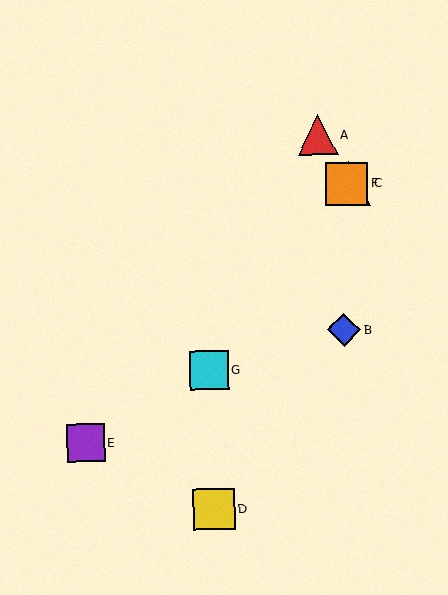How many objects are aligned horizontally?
2 objects (C, F) are aligned horizontally.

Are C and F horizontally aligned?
Yes, both are at y≈184.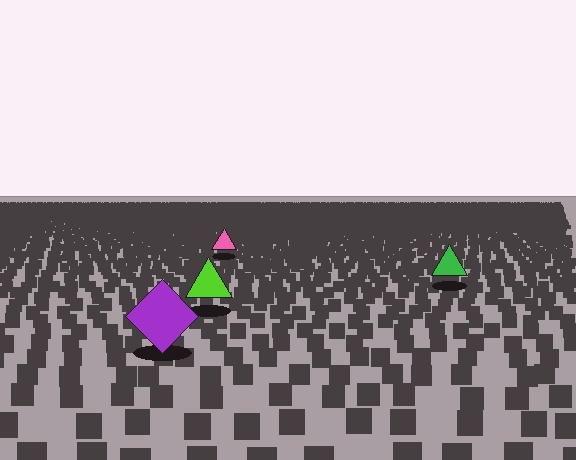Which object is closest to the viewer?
The purple diamond is closest. The texture marks near it are larger and more spread out.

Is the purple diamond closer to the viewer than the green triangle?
Yes. The purple diamond is closer — you can tell from the texture gradient: the ground texture is coarser near it.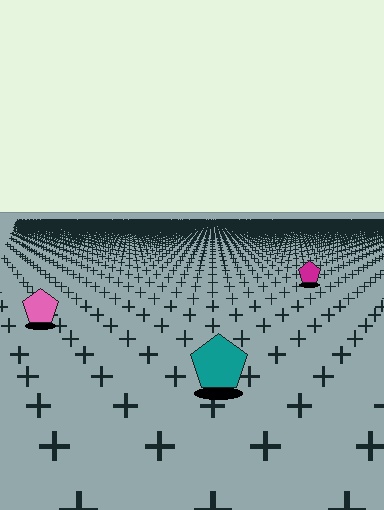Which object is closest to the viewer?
The teal pentagon is closest. The texture marks near it are larger and more spread out.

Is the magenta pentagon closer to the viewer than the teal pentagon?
No. The teal pentagon is closer — you can tell from the texture gradient: the ground texture is coarser near it.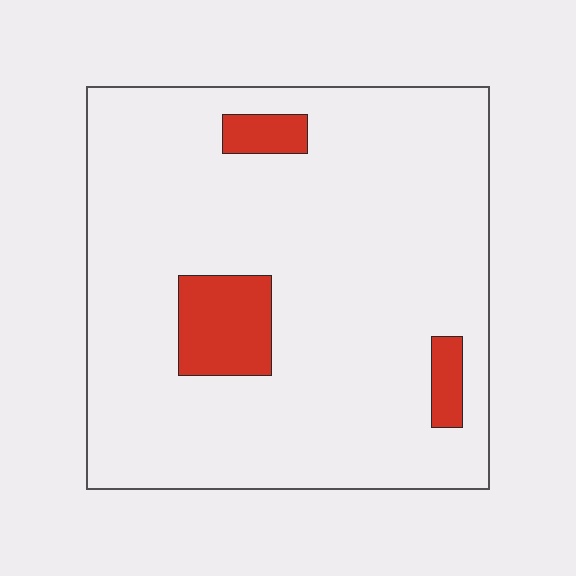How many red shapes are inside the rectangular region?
3.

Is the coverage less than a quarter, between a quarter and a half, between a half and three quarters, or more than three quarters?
Less than a quarter.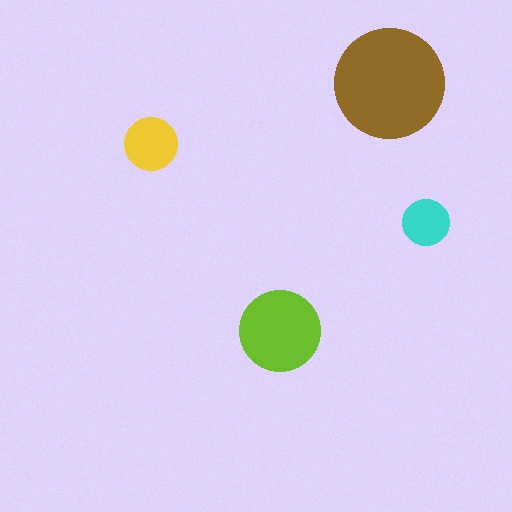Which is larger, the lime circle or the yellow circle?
The lime one.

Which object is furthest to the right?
The cyan circle is rightmost.